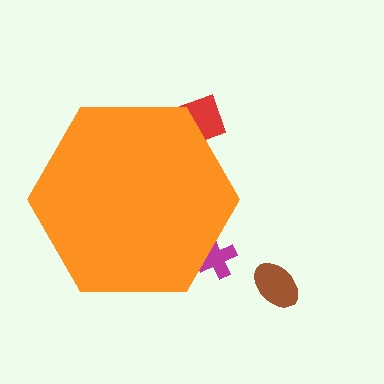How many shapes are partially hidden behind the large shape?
2 shapes are partially hidden.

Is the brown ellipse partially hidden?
No, the brown ellipse is fully visible.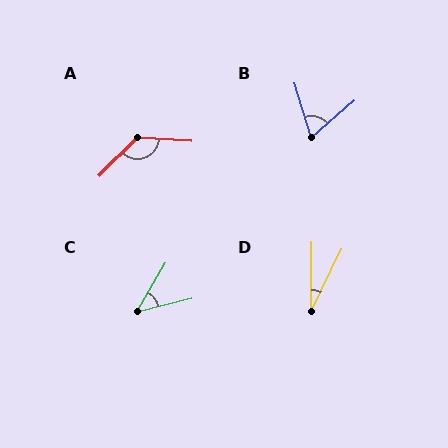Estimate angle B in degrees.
Approximately 66 degrees.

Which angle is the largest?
A, at approximately 132 degrees.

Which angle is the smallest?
D, at approximately 26 degrees.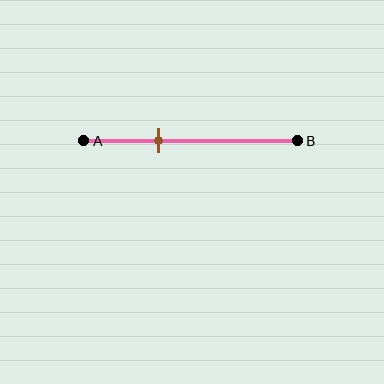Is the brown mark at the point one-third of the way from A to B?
Yes, the mark is approximately at the one-third point.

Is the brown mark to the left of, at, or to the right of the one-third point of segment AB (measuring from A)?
The brown mark is approximately at the one-third point of segment AB.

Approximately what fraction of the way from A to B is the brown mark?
The brown mark is approximately 35% of the way from A to B.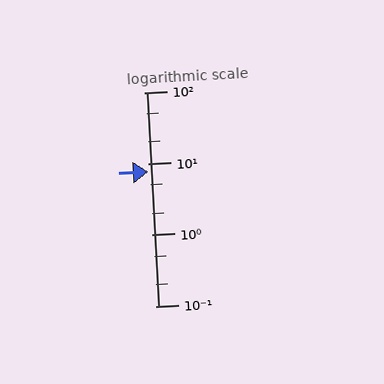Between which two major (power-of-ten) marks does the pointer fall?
The pointer is between 1 and 10.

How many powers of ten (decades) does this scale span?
The scale spans 3 decades, from 0.1 to 100.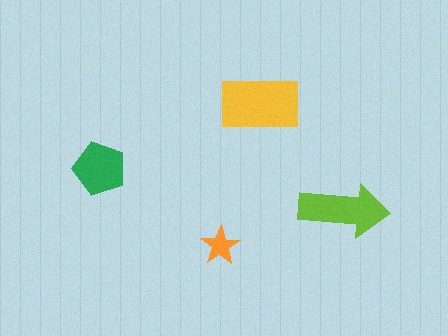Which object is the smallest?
The orange star.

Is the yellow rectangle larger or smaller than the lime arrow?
Larger.